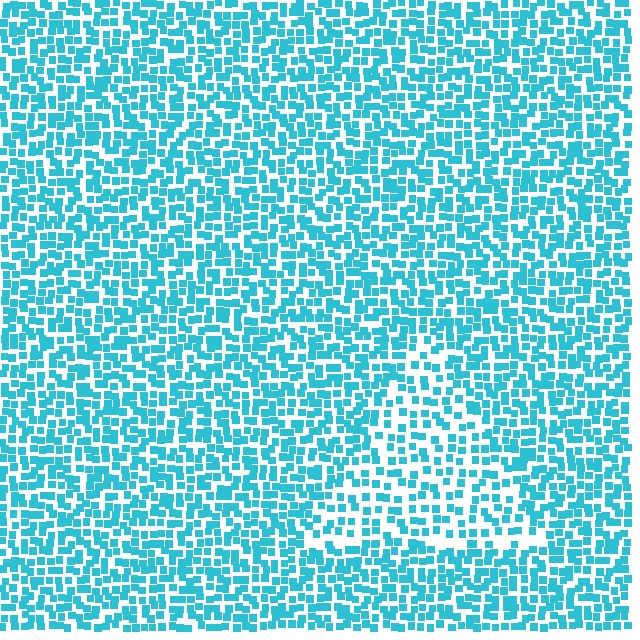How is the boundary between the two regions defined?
The boundary is defined by a change in element density (approximately 1.7x ratio). All elements are the same color, size, and shape.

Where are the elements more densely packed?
The elements are more densely packed outside the triangle boundary.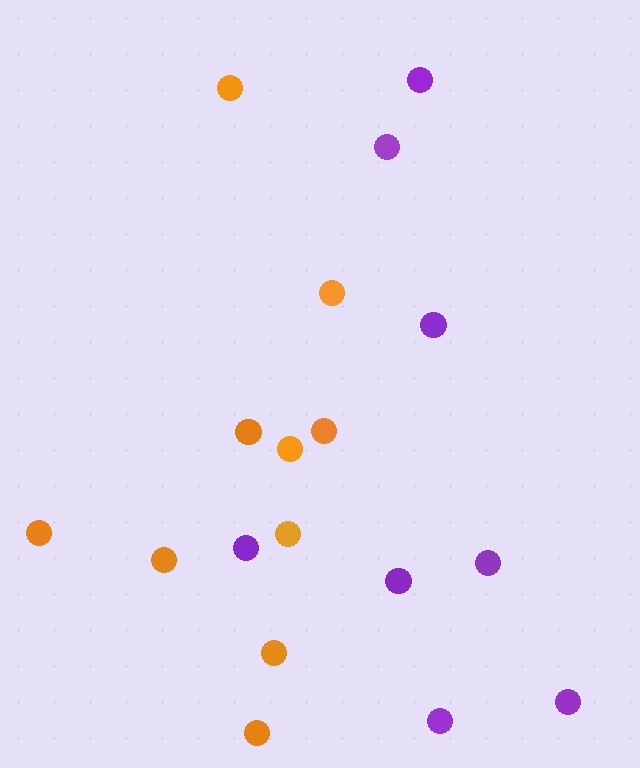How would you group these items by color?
There are 2 groups: one group of orange circles (10) and one group of purple circles (8).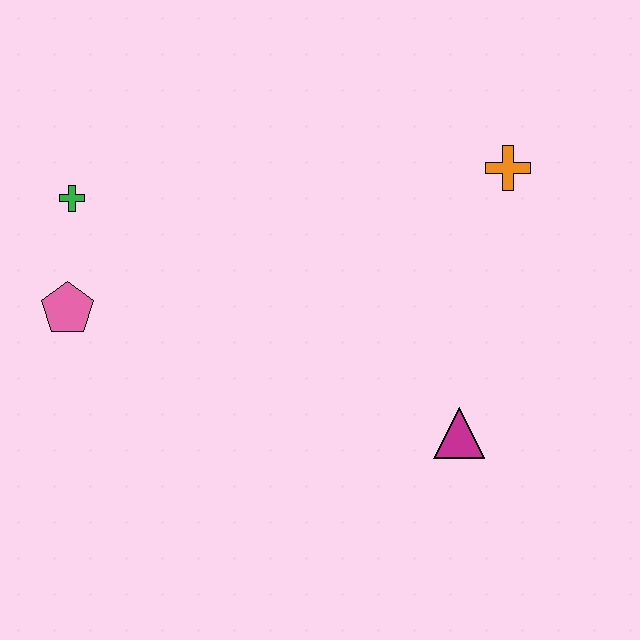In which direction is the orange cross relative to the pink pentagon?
The orange cross is to the right of the pink pentagon.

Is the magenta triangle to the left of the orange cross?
Yes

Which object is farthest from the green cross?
The magenta triangle is farthest from the green cross.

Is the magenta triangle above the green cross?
No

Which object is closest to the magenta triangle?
The orange cross is closest to the magenta triangle.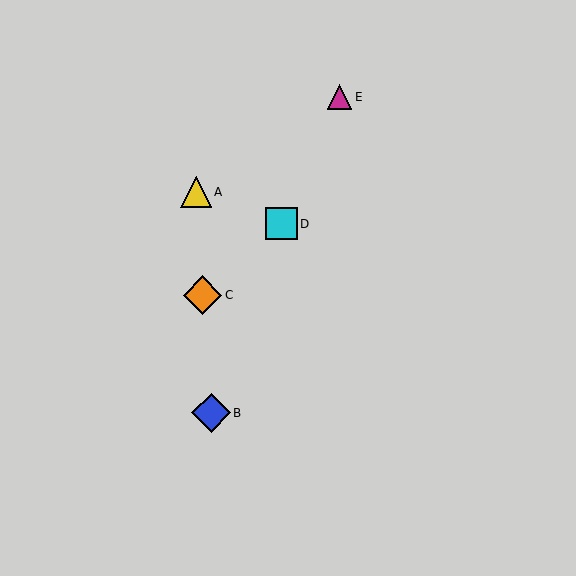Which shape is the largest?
The orange diamond (labeled C) is the largest.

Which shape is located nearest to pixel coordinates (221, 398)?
The blue diamond (labeled B) at (211, 413) is nearest to that location.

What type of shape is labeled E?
Shape E is a magenta triangle.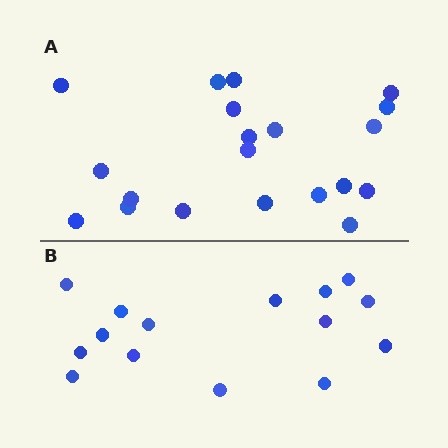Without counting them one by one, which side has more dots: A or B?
Region A (the top region) has more dots.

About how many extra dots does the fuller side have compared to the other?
Region A has about 5 more dots than region B.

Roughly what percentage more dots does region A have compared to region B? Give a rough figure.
About 35% more.